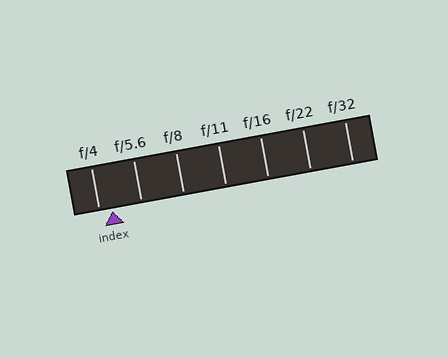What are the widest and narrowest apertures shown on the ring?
The widest aperture shown is f/4 and the narrowest is f/32.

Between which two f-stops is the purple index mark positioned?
The index mark is between f/4 and f/5.6.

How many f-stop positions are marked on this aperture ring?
There are 7 f-stop positions marked.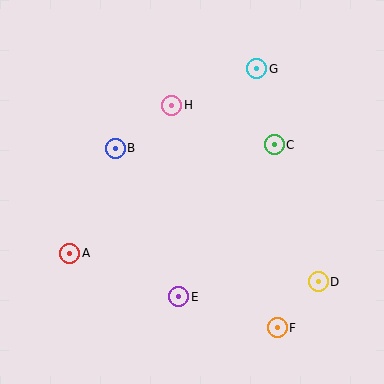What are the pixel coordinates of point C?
Point C is at (274, 145).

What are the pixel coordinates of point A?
Point A is at (70, 253).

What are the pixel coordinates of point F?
Point F is at (277, 328).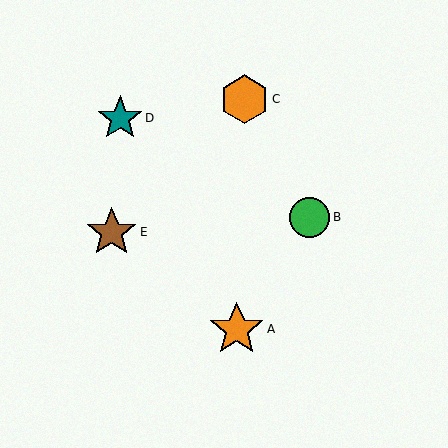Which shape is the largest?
The orange star (labeled A) is the largest.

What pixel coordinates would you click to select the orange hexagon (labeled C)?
Click at (244, 99) to select the orange hexagon C.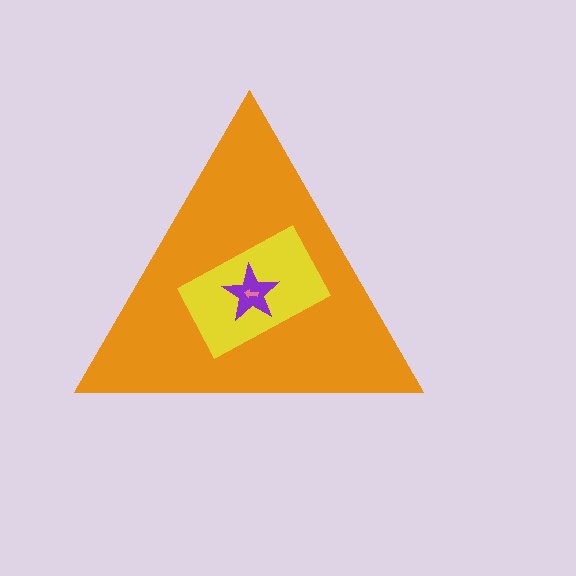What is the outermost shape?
The orange triangle.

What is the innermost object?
The pink arrow.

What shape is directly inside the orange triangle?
The yellow rectangle.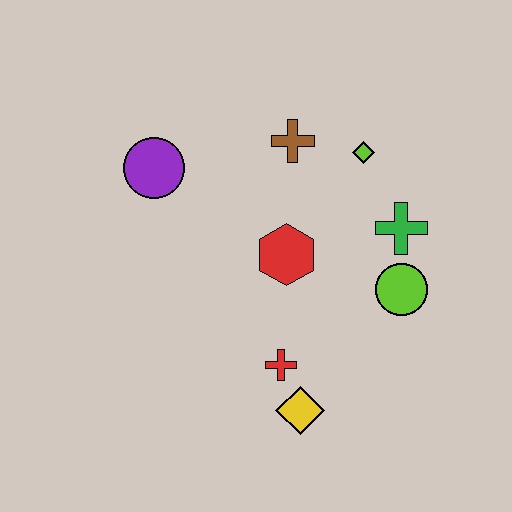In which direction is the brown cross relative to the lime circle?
The brown cross is above the lime circle.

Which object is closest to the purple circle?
The brown cross is closest to the purple circle.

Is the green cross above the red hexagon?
Yes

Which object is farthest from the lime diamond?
The yellow diamond is farthest from the lime diamond.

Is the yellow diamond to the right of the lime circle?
No